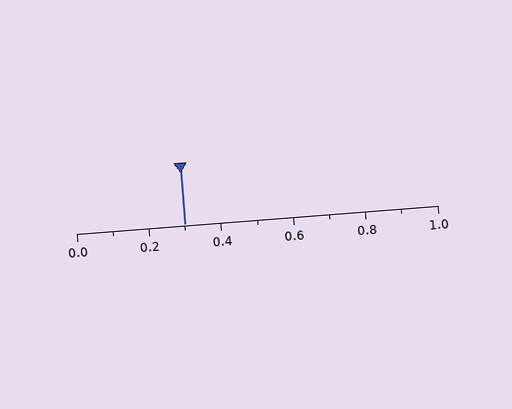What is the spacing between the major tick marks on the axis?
The major ticks are spaced 0.2 apart.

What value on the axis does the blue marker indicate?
The marker indicates approximately 0.3.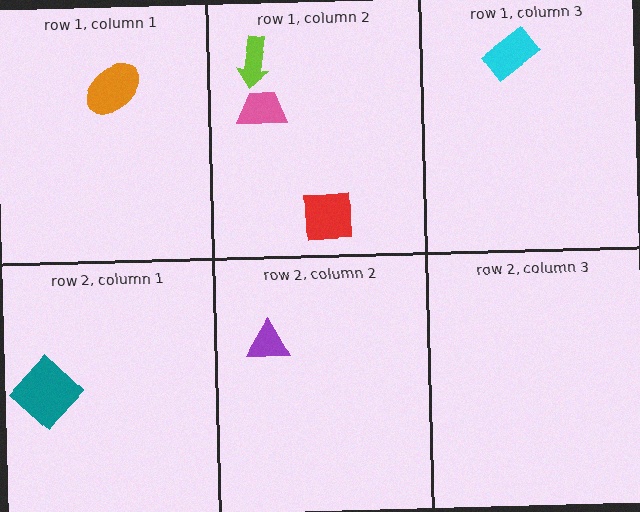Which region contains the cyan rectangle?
The row 1, column 3 region.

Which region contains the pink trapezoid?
The row 1, column 2 region.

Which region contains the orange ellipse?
The row 1, column 1 region.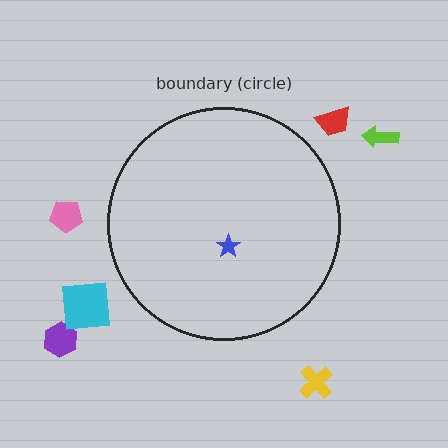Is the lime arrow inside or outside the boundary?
Outside.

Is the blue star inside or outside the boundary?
Inside.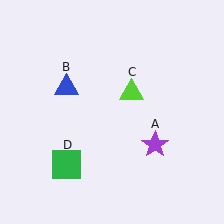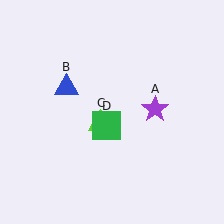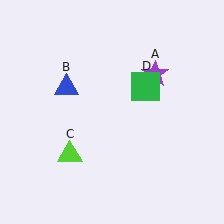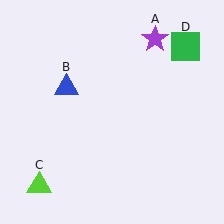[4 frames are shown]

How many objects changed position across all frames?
3 objects changed position: purple star (object A), lime triangle (object C), green square (object D).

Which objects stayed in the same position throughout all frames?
Blue triangle (object B) remained stationary.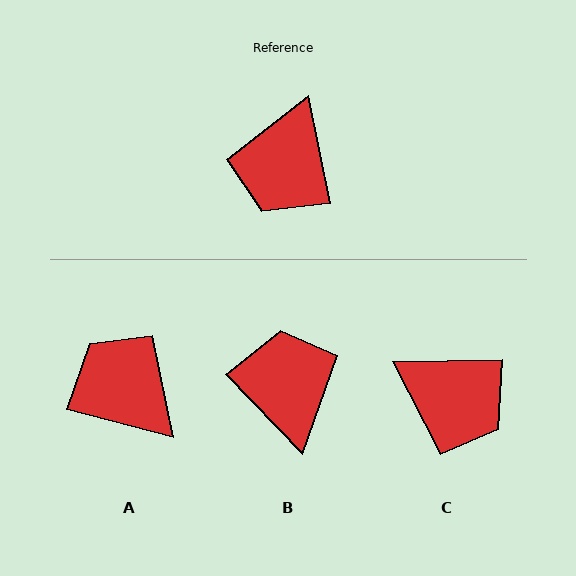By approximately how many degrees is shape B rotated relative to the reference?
Approximately 148 degrees clockwise.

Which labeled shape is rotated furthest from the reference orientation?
B, about 148 degrees away.